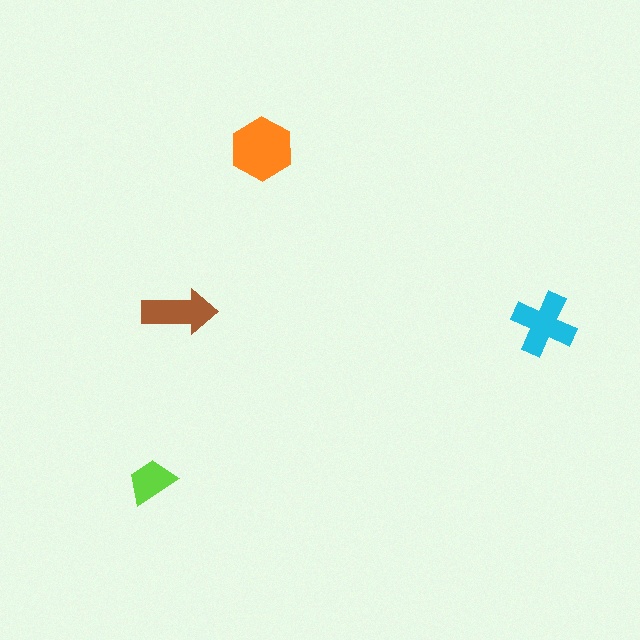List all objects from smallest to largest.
The lime trapezoid, the brown arrow, the cyan cross, the orange hexagon.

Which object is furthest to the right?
The cyan cross is rightmost.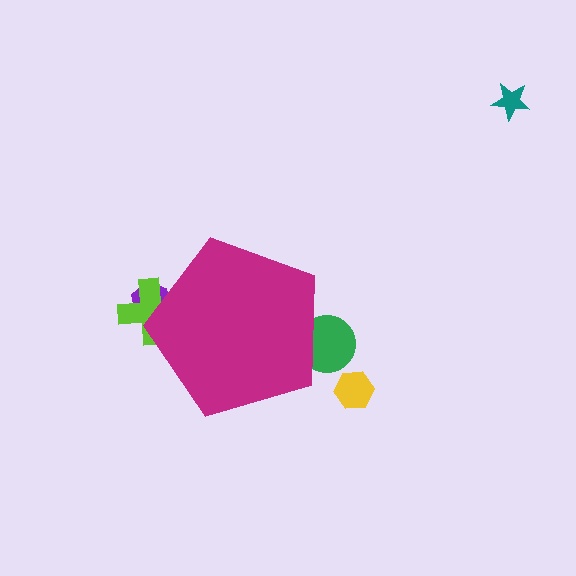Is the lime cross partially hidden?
Yes, the lime cross is partially hidden behind the magenta pentagon.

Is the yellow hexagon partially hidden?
No, the yellow hexagon is fully visible.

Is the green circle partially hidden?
Yes, the green circle is partially hidden behind the magenta pentagon.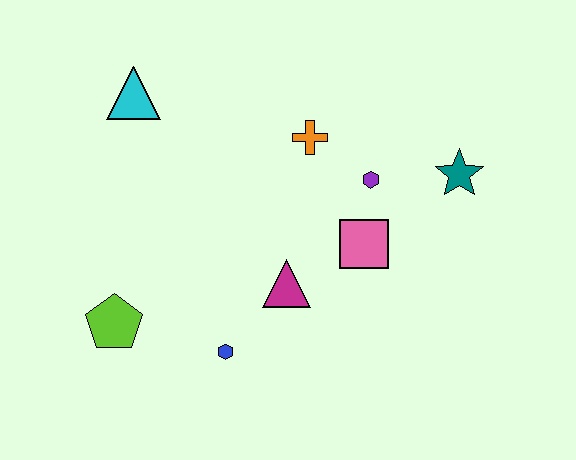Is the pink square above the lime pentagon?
Yes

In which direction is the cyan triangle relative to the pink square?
The cyan triangle is to the left of the pink square.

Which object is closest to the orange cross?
The purple hexagon is closest to the orange cross.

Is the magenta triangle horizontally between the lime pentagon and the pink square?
Yes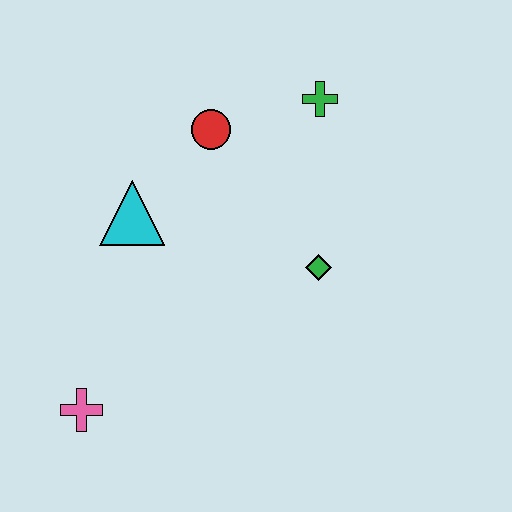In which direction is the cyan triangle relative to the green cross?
The cyan triangle is to the left of the green cross.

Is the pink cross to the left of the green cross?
Yes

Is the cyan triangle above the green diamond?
Yes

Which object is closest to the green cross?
The red circle is closest to the green cross.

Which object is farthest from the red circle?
The pink cross is farthest from the red circle.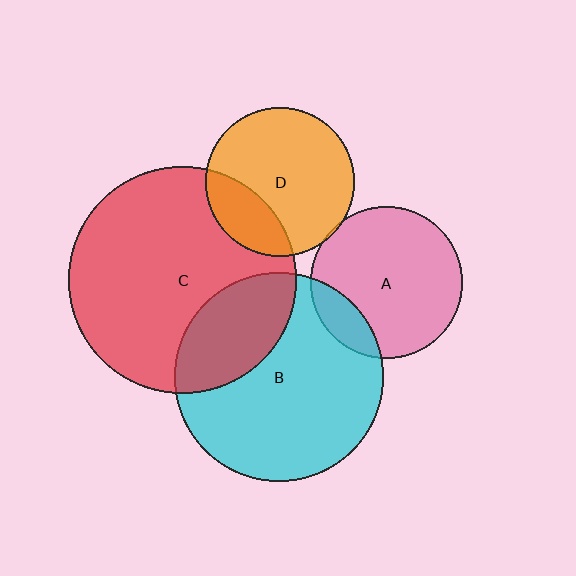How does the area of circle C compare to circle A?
Approximately 2.2 times.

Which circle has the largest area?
Circle C (red).